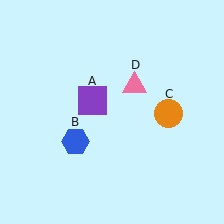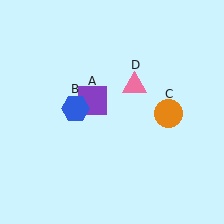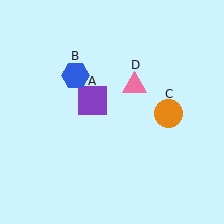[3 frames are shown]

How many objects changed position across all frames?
1 object changed position: blue hexagon (object B).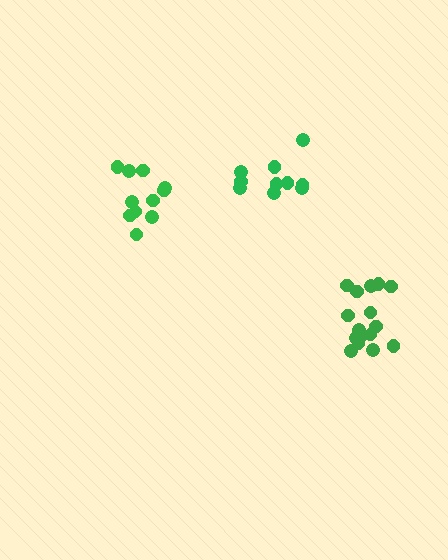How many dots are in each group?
Group 1: 10 dots, Group 2: 13 dots, Group 3: 16 dots (39 total).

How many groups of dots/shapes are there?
There are 3 groups.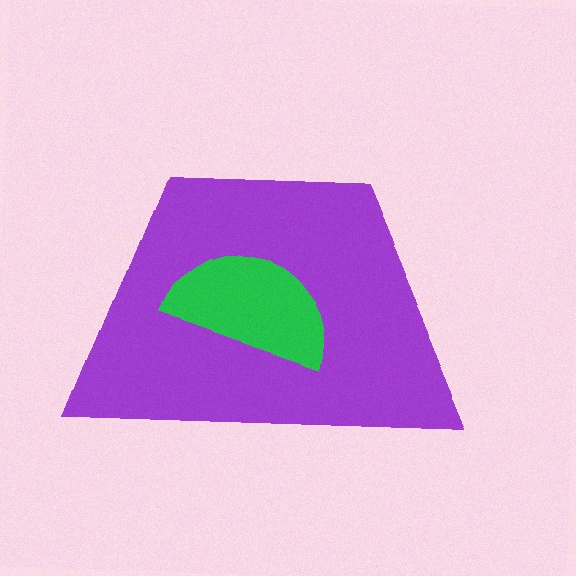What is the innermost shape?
The green semicircle.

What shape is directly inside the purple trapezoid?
The green semicircle.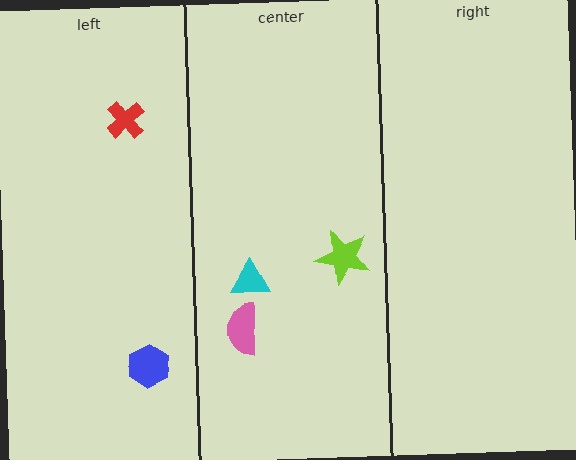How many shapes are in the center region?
3.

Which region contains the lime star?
The center region.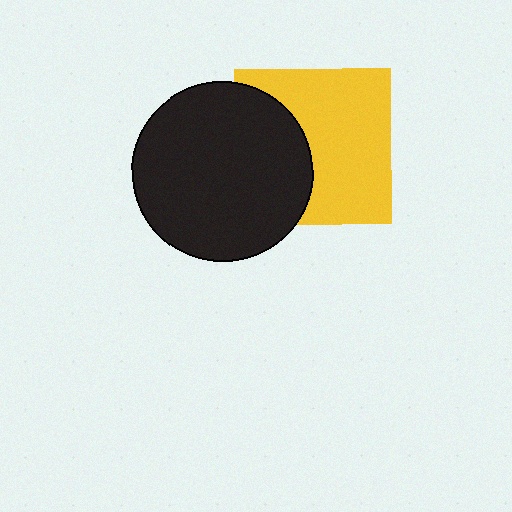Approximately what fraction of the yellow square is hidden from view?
Roughly 38% of the yellow square is hidden behind the black circle.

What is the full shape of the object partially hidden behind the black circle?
The partially hidden object is a yellow square.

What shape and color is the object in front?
The object in front is a black circle.